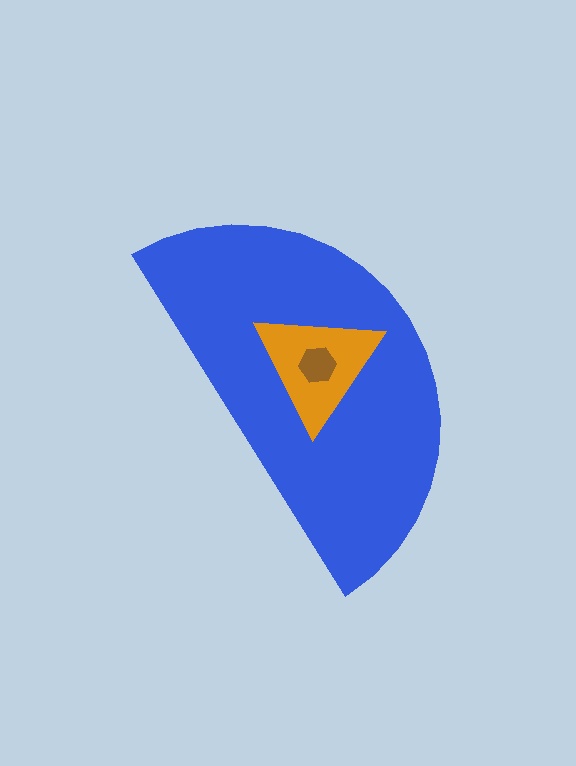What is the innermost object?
The brown hexagon.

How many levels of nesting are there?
3.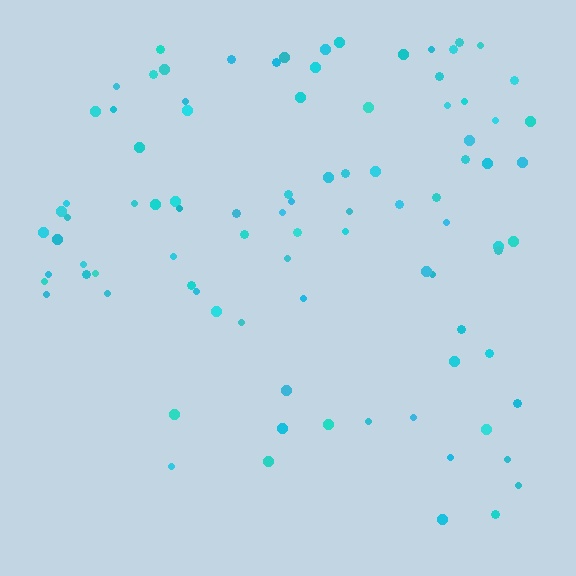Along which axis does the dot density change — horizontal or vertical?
Vertical.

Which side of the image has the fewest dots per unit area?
The bottom.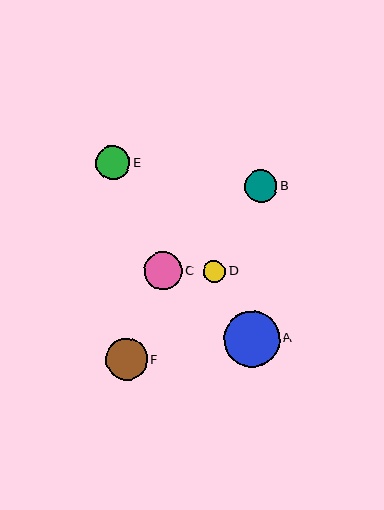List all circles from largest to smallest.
From largest to smallest: A, F, C, E, B, D.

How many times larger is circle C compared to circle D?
Circle C is approximately 1.7 times the size of circle D.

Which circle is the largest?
Circle A is the largest with a size of approximately 56 pixels.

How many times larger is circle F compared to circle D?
Circle F is approximately 1.9 times the size of circle D.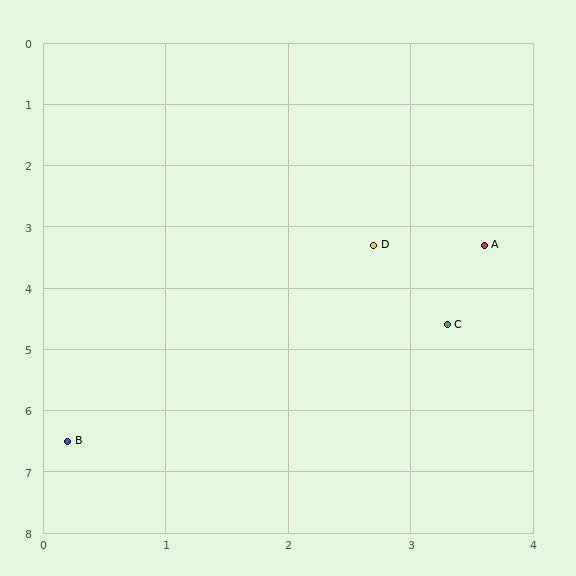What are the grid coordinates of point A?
Point A is at approximately (3.6, 3.3).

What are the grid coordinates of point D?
Point D is at approximately (2.7, 3.3).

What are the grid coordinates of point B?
Point B is at approximately (0.2, 6.5).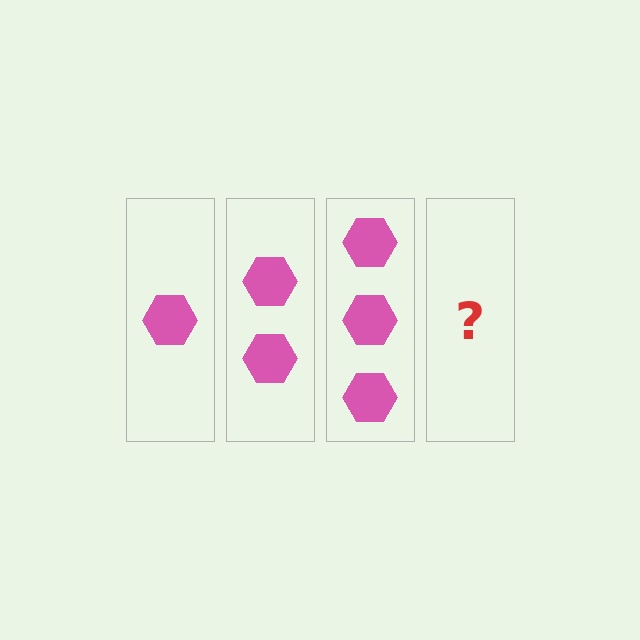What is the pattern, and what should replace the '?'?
The pattern is that each step adds one more hexagon. The '?' should be 4 hexagons.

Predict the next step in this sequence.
The next step is 4 hexagons.